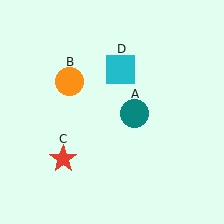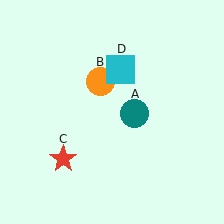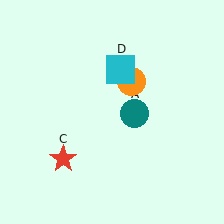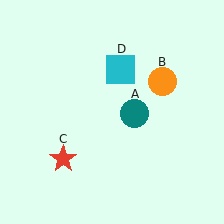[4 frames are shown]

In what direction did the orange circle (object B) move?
The orange circle (object B) moved right.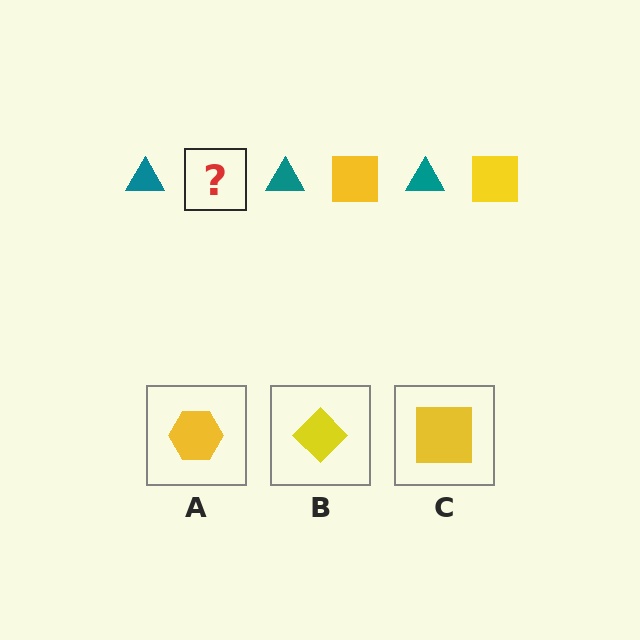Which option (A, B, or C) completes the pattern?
C.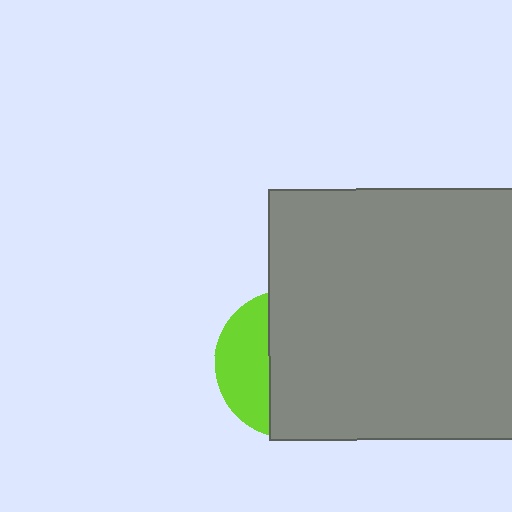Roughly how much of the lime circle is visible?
A small part of it is visible (roughly 33%).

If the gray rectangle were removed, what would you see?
You would see the complete lime circle.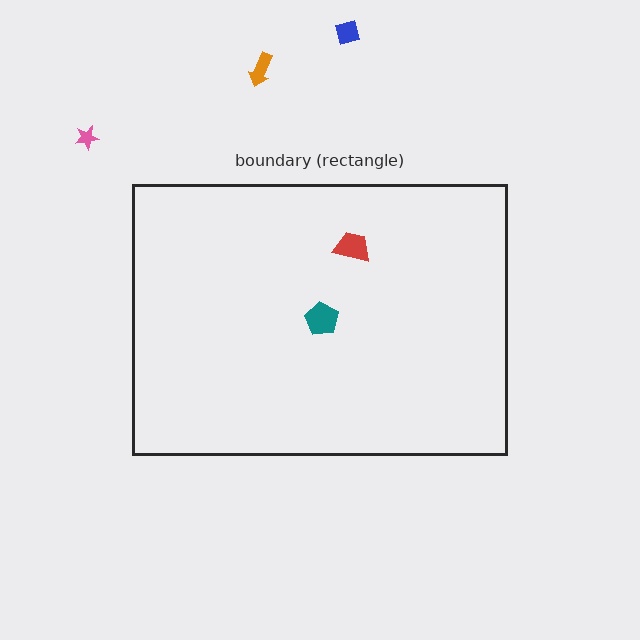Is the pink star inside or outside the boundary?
Outside.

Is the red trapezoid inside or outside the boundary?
Inside.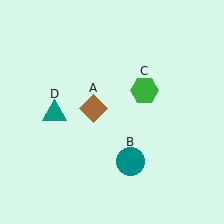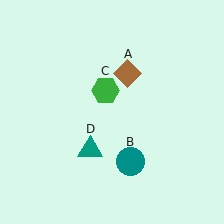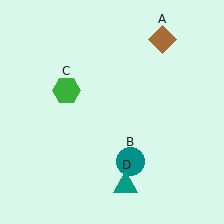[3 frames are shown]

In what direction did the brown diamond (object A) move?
The brown diamond (object A) moved up and to the right.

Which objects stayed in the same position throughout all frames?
Teal circle (object B) remained stationary.